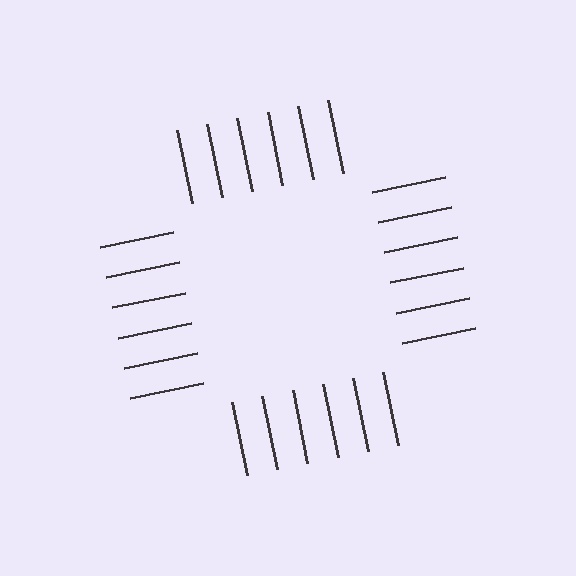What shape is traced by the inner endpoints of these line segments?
An illusory square — the line segments terminate on its edges but no continuous stroke is drawn.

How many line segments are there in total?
24 — 6 along each of the 4 edges.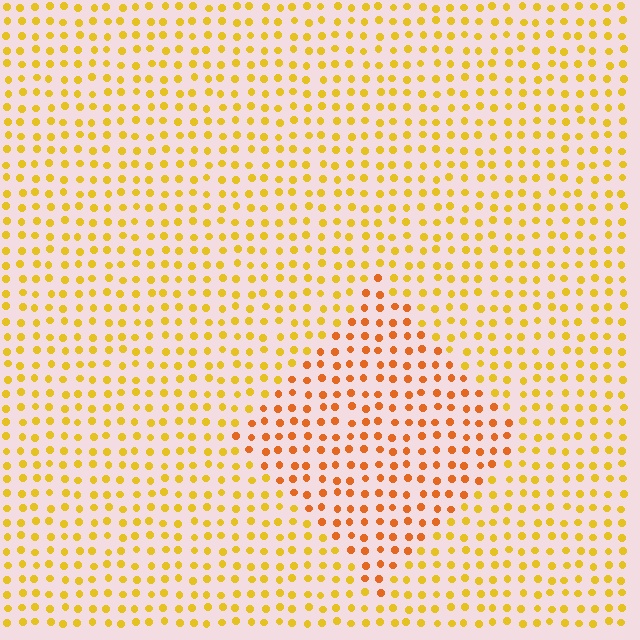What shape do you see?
I see a diamond.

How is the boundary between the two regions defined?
The boundary is defined purely by a slight shift in hue (about 28 degrees). Spacing, size, and orientation are identical on both sides.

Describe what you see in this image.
The image is filled with small yellow elements in a uniform arrangement. A diamond-shaped region is visible where the elements are tinted to a slightly different hue, forming a subtle color boundary.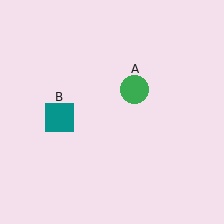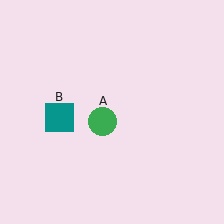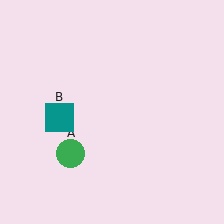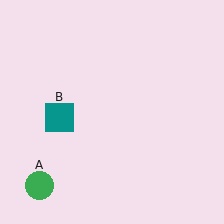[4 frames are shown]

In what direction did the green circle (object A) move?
The green circle (object A) moved down and to the left.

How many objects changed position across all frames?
1 object changed position: green circle (object A).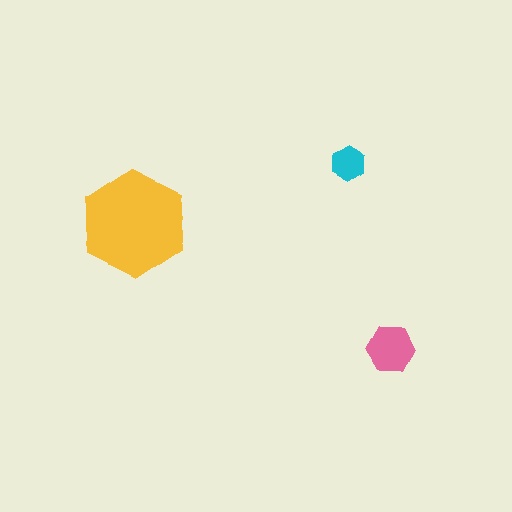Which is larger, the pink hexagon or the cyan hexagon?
The pink one.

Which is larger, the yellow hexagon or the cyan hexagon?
The yellow one.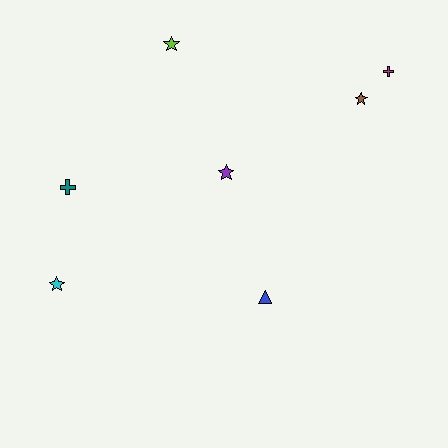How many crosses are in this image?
There are 2 crosses.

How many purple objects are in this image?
There is 1 purple object.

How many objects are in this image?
There are 7 objects.